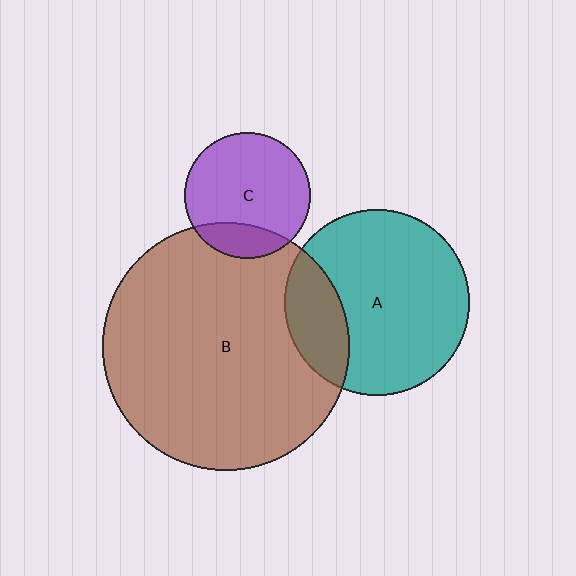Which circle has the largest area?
Circle B (brown).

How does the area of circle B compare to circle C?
Approximately 3.9 times.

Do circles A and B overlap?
Yes.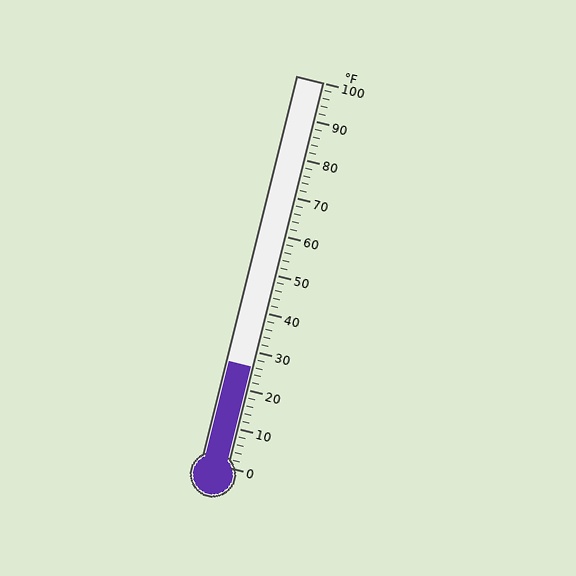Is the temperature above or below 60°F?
The temperature is below 60°F.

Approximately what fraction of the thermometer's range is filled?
The thermometer is filled to approximately 25% of its range.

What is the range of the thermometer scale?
The thermometer scale ranges from 0°F to 100°F.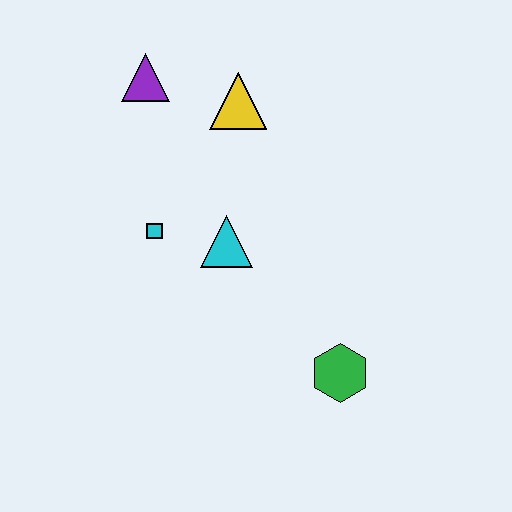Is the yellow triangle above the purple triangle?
No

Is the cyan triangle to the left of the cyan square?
No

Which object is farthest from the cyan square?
The green hexagon is farthest from the cyan square.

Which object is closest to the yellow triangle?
The purple triangle is closest to the yellow triangle.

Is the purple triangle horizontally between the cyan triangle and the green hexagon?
No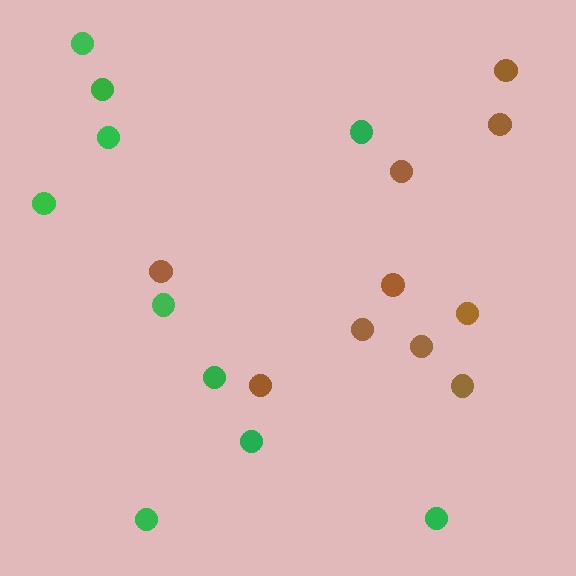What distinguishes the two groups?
There are 2 groups: one group of brown circles (10) and one group of green circles (10).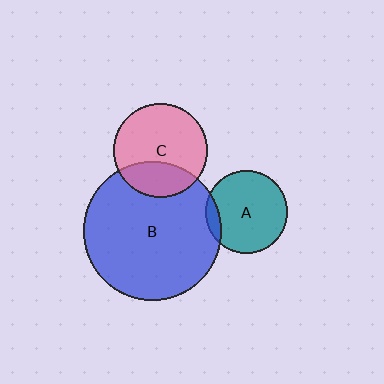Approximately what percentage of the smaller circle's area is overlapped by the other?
Approximately 30%.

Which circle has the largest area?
Circle B (blue).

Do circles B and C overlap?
Yes.